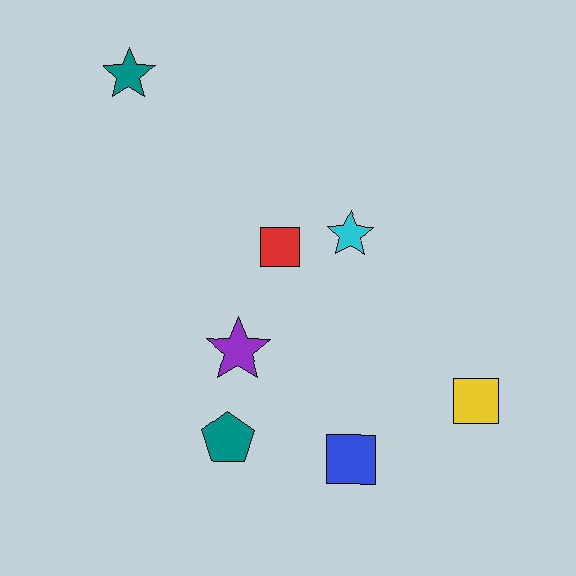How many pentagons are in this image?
There is 1 pentagon.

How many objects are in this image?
There are 7 objects.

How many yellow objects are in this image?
There is 1 yellow object.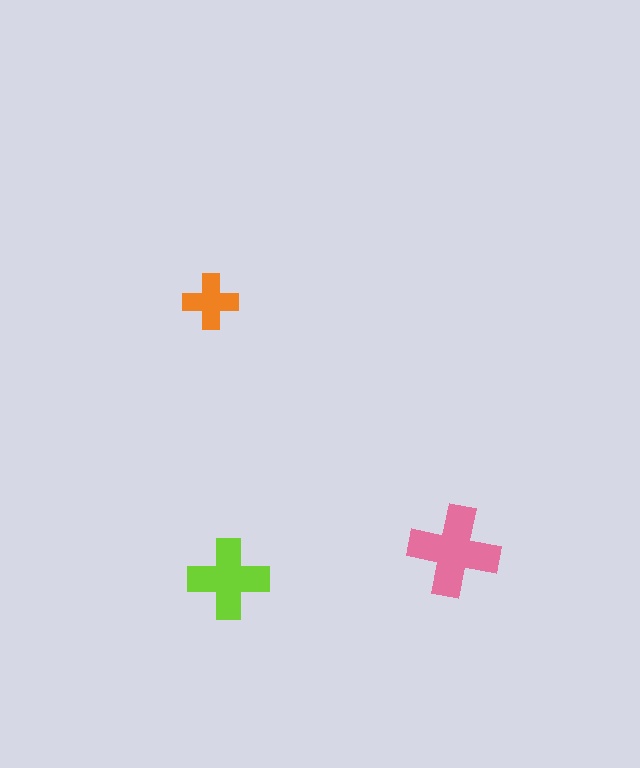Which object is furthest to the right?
The pink cross is rightmost.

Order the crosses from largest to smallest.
the pink one, the lime one, the orange one.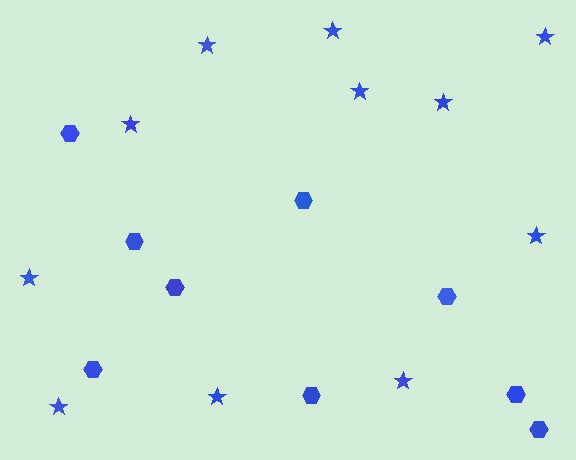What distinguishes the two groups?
There are 2 groups: one group of stars (11) and one group of hexagons (9).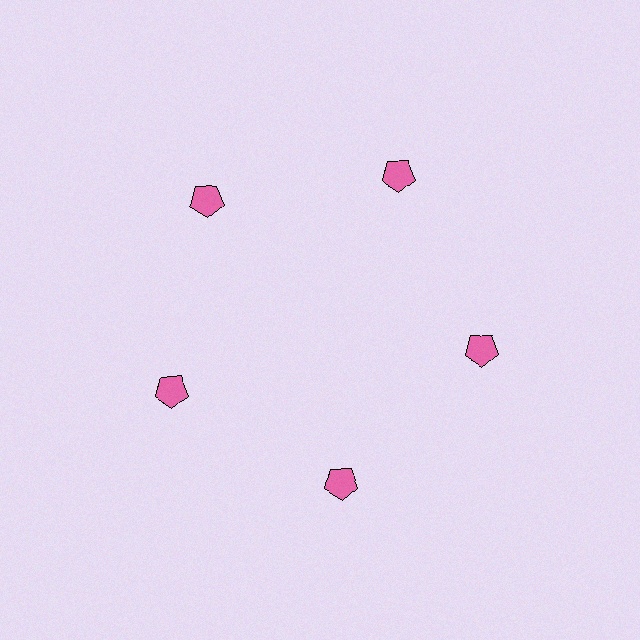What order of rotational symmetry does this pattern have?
This pattern has 5-fold rotational symmetry.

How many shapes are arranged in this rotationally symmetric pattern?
There are 5 shapes, arranged in 5 groups of 1.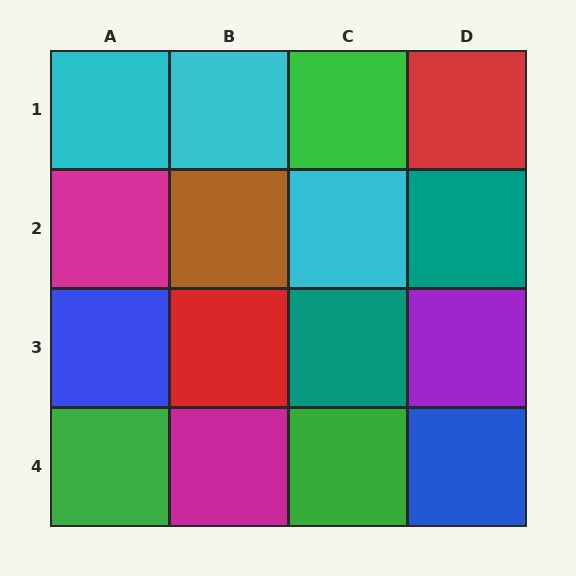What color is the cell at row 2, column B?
Brown.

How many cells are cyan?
3 cells are cyan.